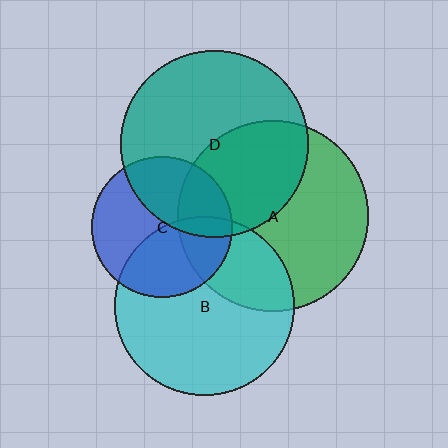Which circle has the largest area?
Circle A (green).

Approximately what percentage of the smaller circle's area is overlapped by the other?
Approximately 30%.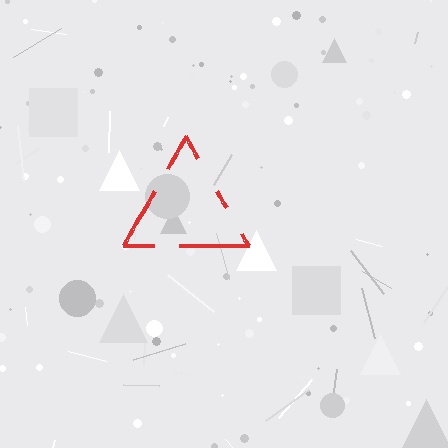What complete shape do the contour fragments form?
The contour fragments form a triangle.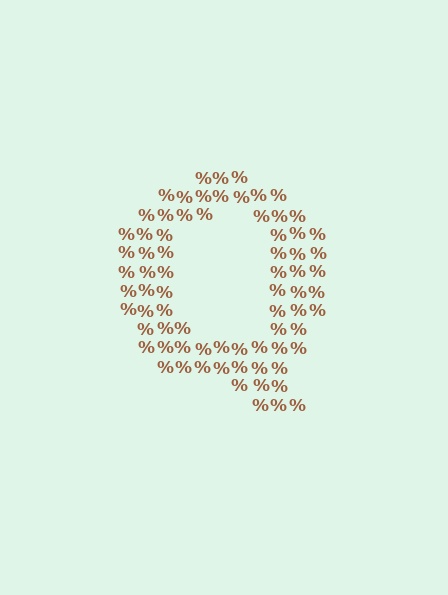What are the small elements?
The small elements are percent signs.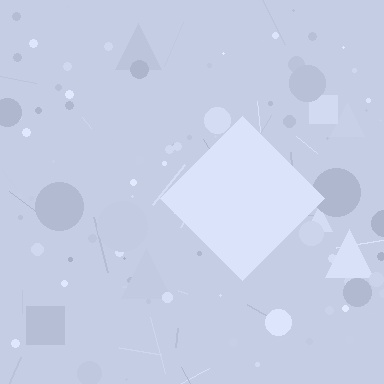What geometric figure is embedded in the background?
A diamond is embedded in the background.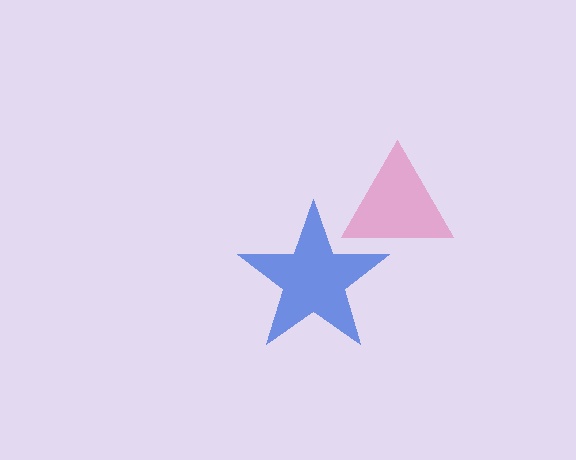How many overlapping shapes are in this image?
There are 2 overlapping shapes in the image.